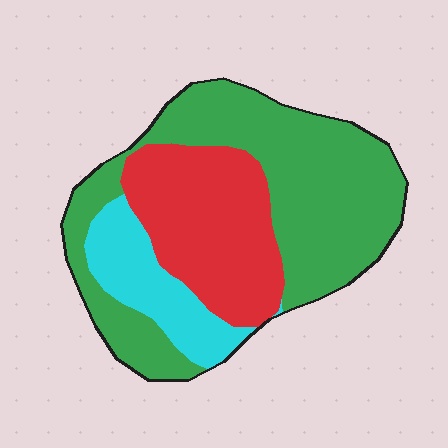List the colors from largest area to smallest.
From largest to smallest: green, red, cyan.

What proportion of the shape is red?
Red takes up about one third (1/3) of the shape.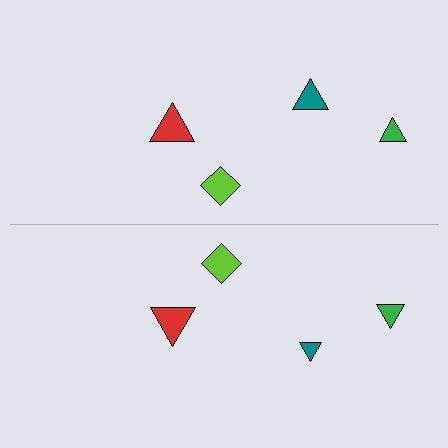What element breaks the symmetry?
The teal triangle on the bottom side has a different size than its mirror counterpart.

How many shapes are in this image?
There are 8 shapes in this image.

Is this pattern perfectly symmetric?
No, the pattern is not perfectly symmetric. The teal triangle on the bottom side has a different size than its mirror counterpart.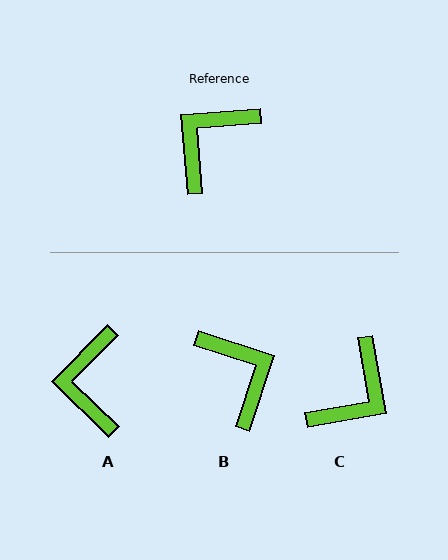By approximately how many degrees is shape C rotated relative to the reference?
Approximately 175 degrees clockwise.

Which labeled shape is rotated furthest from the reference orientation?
C, about 175 degrees away.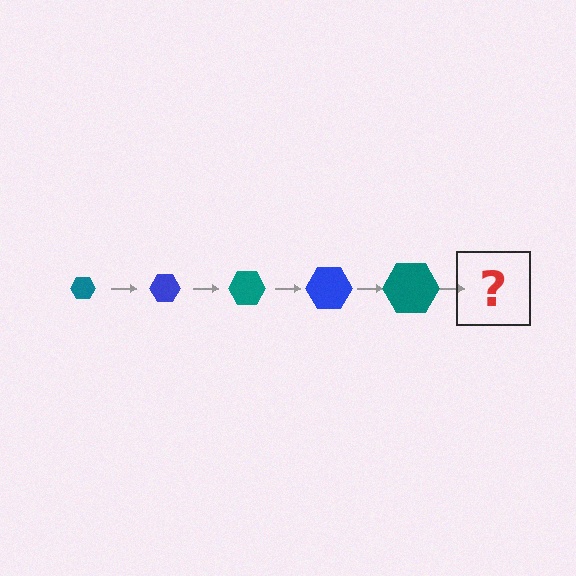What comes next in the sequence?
The next element should be a blue hexagon, larger than the previous one.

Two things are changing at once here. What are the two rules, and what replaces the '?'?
The two rules are that the hexagon grows larger each step and the color cycles through teal and blue. The '?' should be a blue hexagon, larger than the previous one.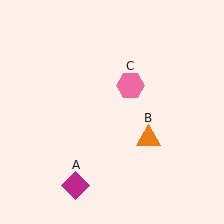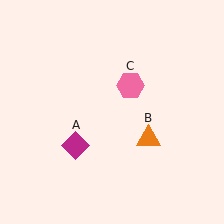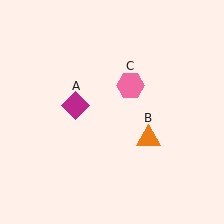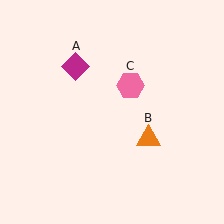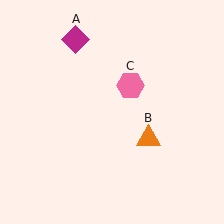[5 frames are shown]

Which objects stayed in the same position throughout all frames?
Orange triangle (object B) and pink hexagon (object C) remained stationary.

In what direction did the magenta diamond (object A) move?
The magenta diamond (object A) moved up.